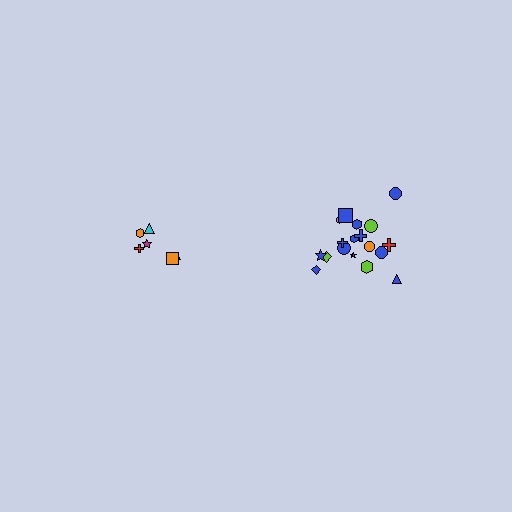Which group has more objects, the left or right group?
The right group.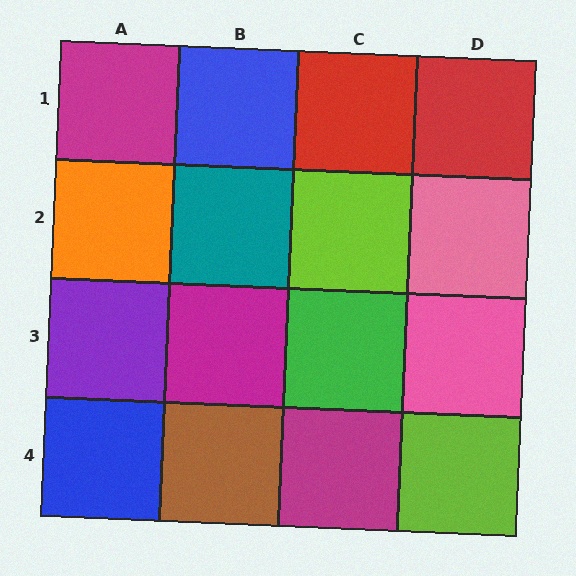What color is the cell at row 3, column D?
Pink.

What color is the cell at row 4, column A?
Blue.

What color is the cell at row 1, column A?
Magenta.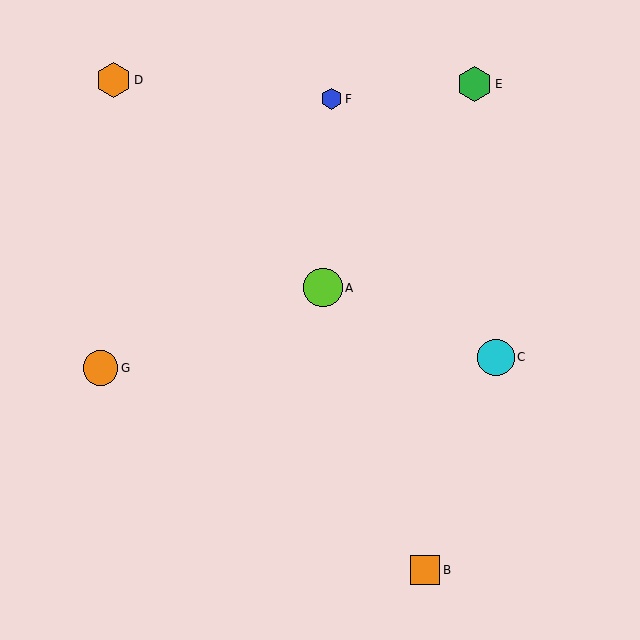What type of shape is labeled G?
Shape G is an orange circle.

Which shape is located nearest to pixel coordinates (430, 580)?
The orange square (labeled B) at (425, 570) is nearest to that location.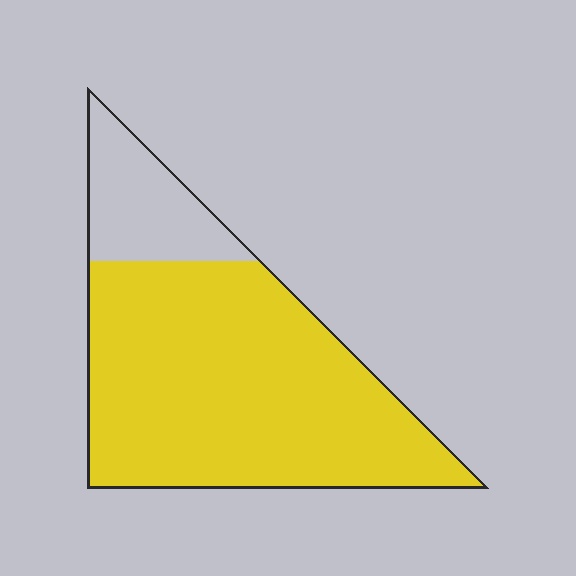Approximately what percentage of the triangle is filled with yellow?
Approximately 80%.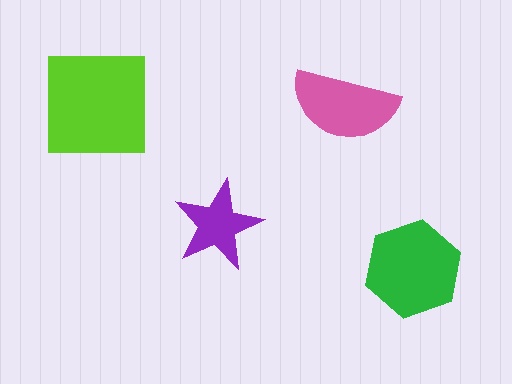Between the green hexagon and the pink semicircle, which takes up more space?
The green hexagon.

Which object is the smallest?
The purple star.